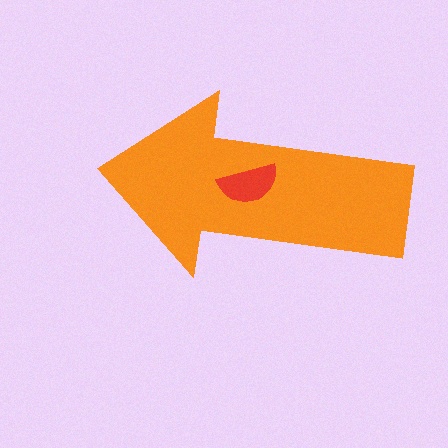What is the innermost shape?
The red semicircle.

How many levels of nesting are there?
2.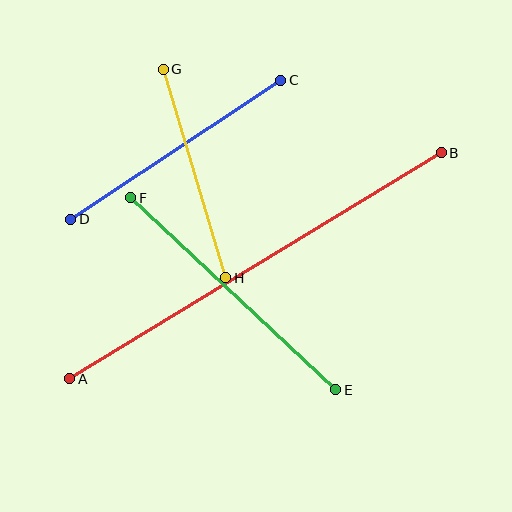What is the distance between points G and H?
The distance is approximately 217 pixels.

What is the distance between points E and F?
The distance is approximately 281 pixels.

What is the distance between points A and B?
The distance is approximately 435 pixels.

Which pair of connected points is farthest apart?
Points A and B are farthest apart.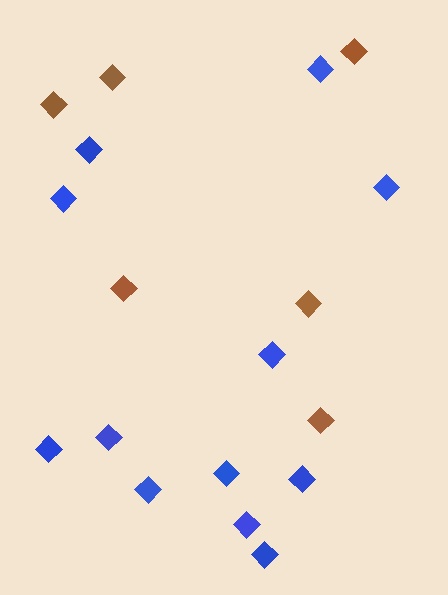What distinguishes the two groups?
There are 2 groups: one group of brown diamonds (6) and one group of blue diamonds (12).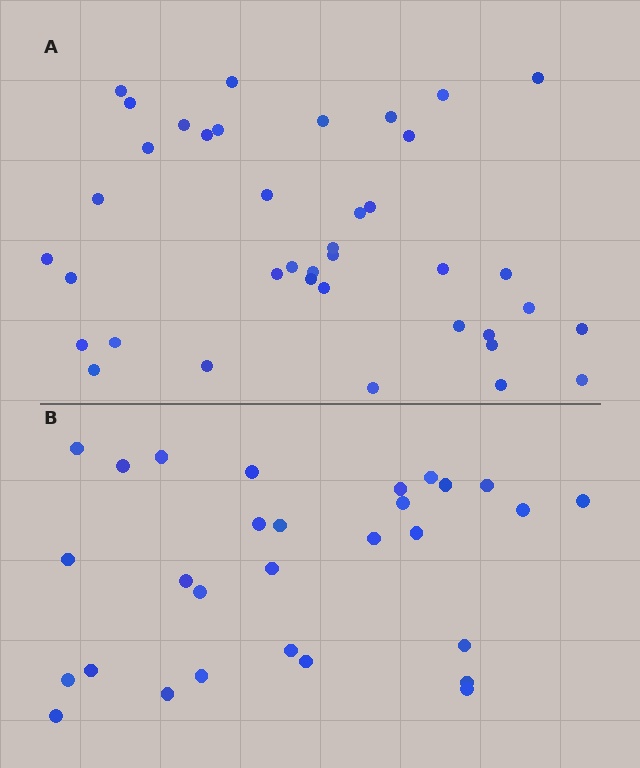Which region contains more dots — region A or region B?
Region A (the top region) has more dots.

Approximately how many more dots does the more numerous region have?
Region A has roughly 10 or so more dots than region B.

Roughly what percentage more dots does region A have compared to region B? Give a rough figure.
About 35% more.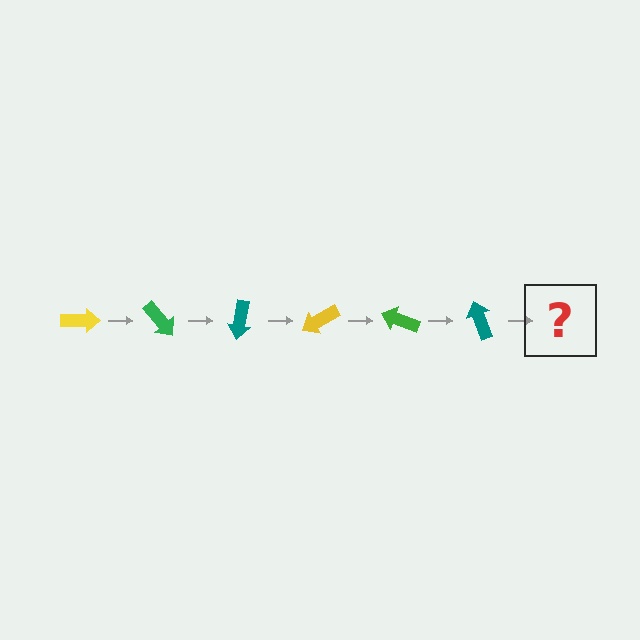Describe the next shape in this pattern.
It should be a yellow arrow, rotated 300 degrees from the start.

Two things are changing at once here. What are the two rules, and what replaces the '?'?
The two rules are that it rotates 50 degrees each step and the color cycles through yellow, green, and teal. The '?' should be a yellow arrow, rotated 300 degrees from the start.